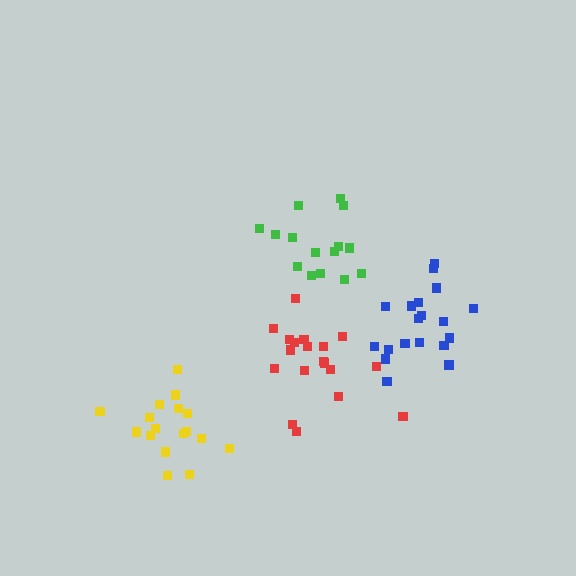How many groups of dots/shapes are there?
There are 4 groups.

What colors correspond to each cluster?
The clusters are colored: blue, yellow, red, green.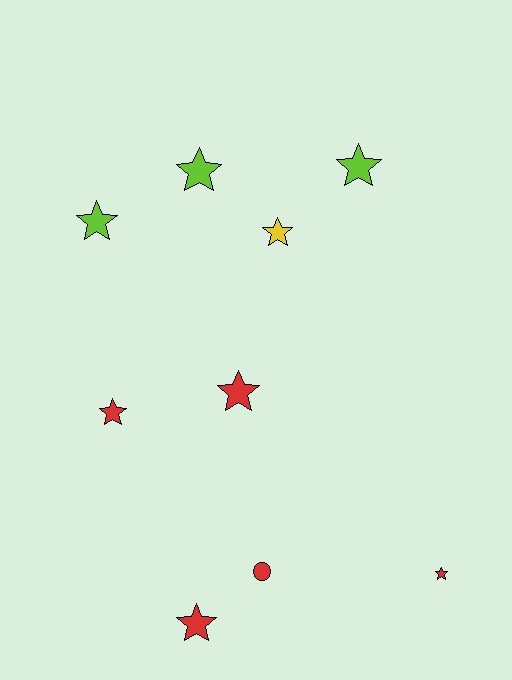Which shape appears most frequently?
Star, with 8 objects.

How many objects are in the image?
There are 9 objects.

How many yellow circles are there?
There are no yellow circles.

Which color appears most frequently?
Red, with 5 objects.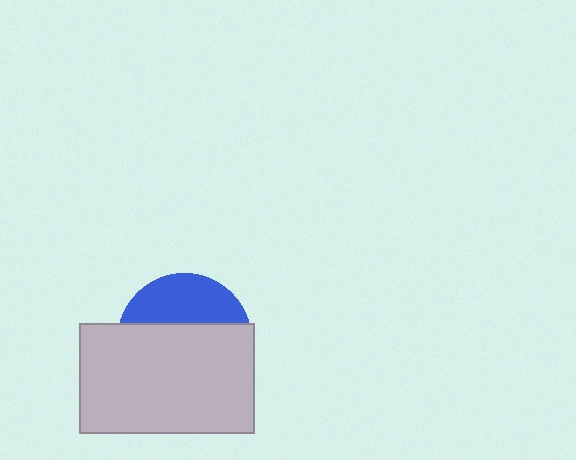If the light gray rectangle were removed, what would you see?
You would see the complete blue circle.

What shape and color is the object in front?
The object in front is a light gray rectangle.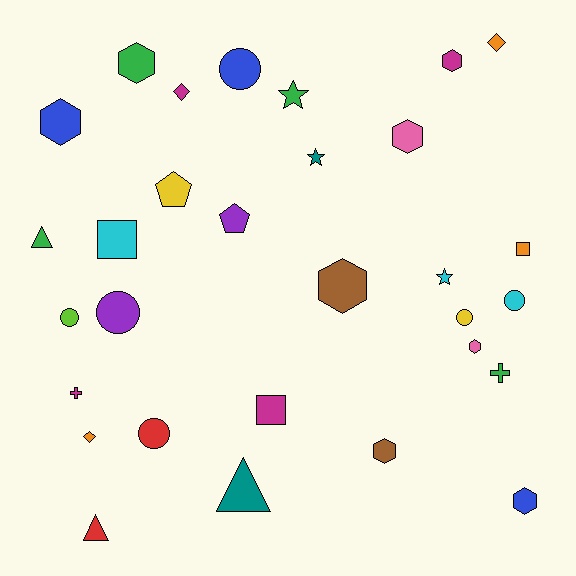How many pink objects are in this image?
There are 2 pink objects.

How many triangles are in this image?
There are 3 triangles.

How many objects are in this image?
There are 30 objects.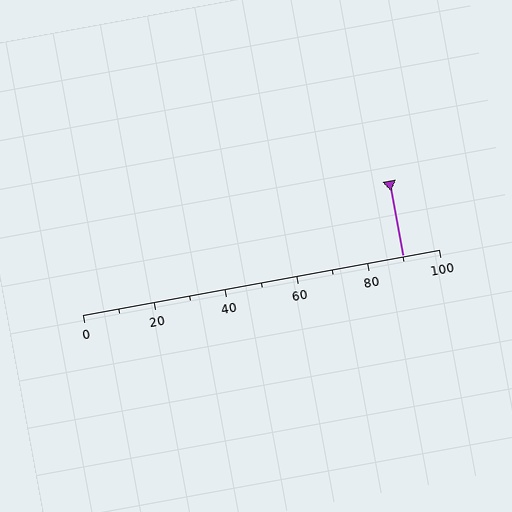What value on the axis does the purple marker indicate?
The marker indicates approximately 90.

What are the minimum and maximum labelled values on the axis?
The axis runs from 0 to 100.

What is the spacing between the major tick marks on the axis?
The major ticks are spaced 20 apart.